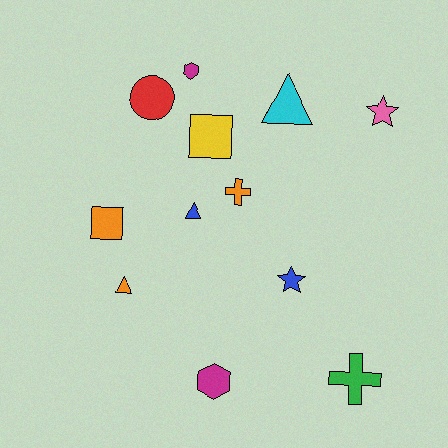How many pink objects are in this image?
There is 1 pink object.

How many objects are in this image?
There are 12 objects.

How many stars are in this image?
There are 2 stars.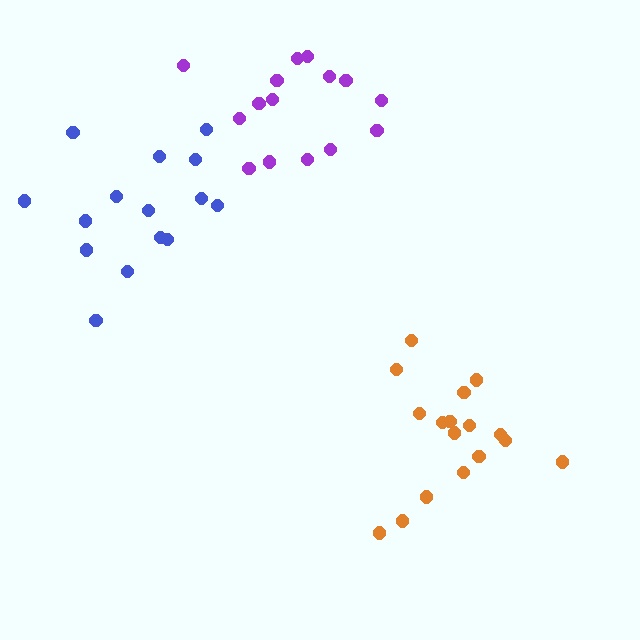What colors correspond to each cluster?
The clusters are colored: blue, purple, orange.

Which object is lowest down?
The orange cluster is bottommost.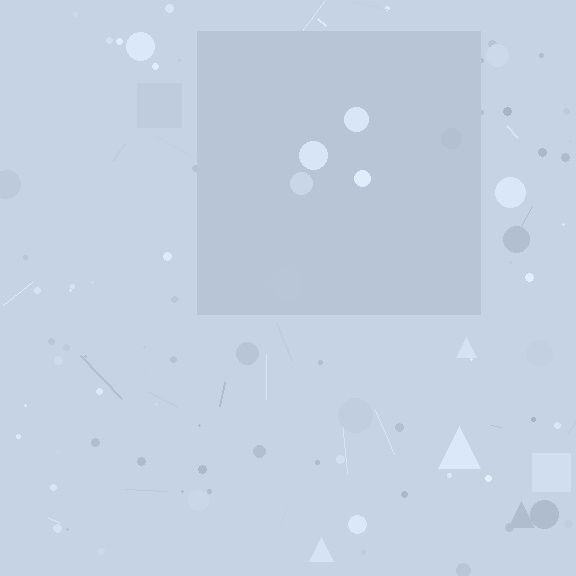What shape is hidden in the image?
A square is hidden in the image.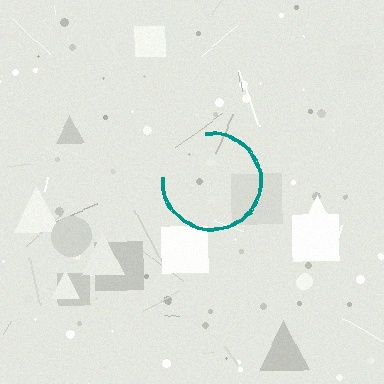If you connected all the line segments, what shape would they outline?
They would outline a circle.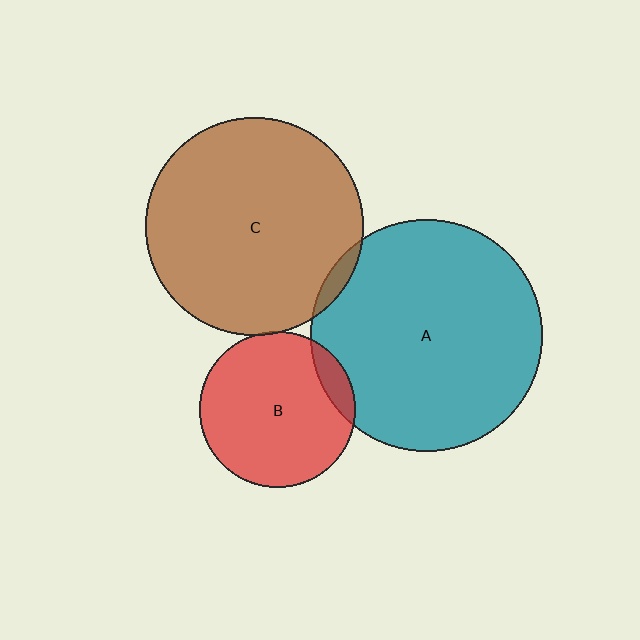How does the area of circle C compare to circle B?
Approximately 2.0 times.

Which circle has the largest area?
Circle A (teal).